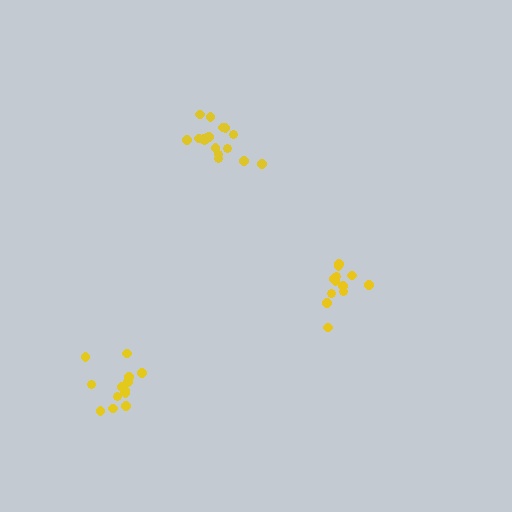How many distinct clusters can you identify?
There are 3 distinct clusters.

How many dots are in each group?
Group 1: 12 dots, Group 2: 17 dots, Group 3: 13 dots (42 total).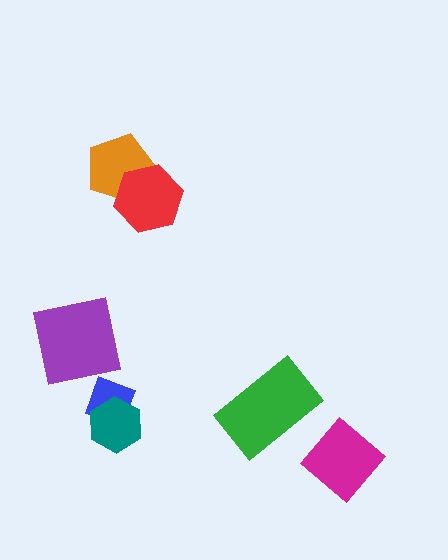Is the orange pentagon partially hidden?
Yes, it is partially covered by another shape.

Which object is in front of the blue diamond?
The teal hexagon is in front of the blue diamond.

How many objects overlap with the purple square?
0 objects overlap with the purple square.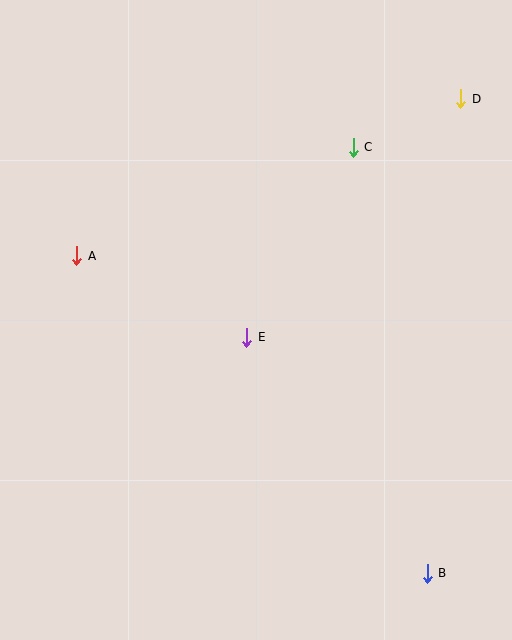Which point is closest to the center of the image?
Point E at (247, 337) is closest to the center.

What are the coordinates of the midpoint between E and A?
The midpoint between E and A is at (162, 296).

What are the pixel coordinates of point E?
Point E is at (247, 337).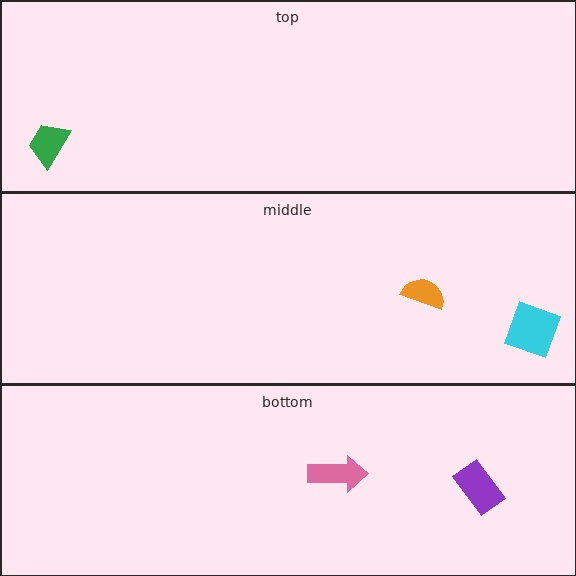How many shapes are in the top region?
1.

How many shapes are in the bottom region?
2.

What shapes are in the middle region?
The orange semicircle, the cyan square.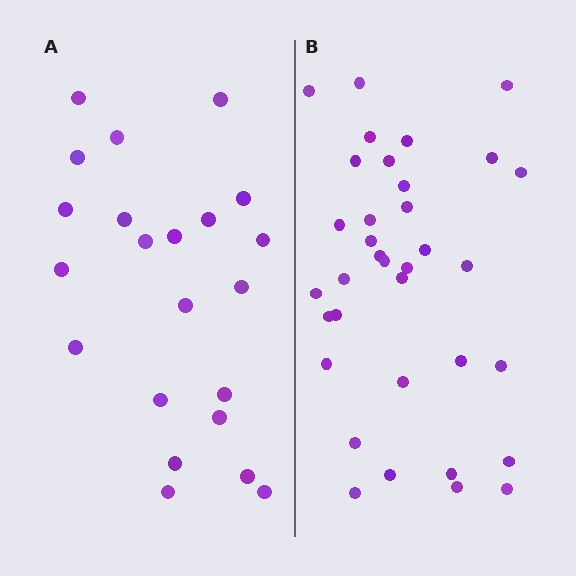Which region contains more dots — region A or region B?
Region B (the right region) has more dots.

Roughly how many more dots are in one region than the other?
Region B has approximately 15 more dots than region A.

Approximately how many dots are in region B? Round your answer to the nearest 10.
About 40 dots. (The exact count is 35, which rounds to 40.)